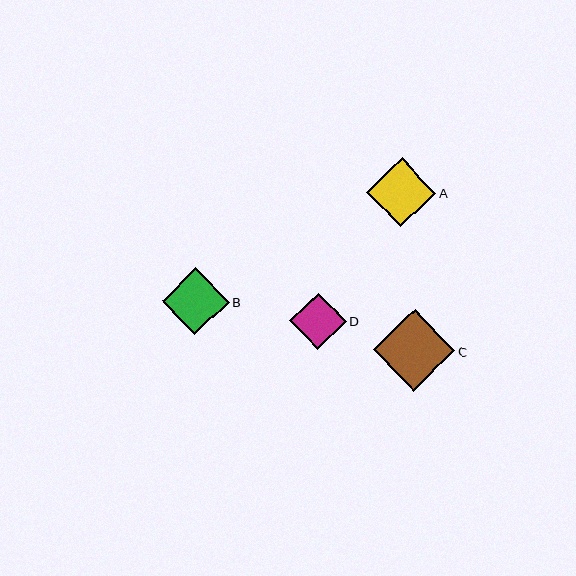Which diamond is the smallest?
Diamond D is the smallest with a size of approximately 57 pixels.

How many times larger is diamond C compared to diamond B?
Diamond C is approximately 1.2 times the size of diamond B.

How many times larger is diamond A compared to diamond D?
Diamond A is approximately 1.2 times the size of diamond D.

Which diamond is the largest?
Diamond C is the largest with a size of approximately 81 pixels.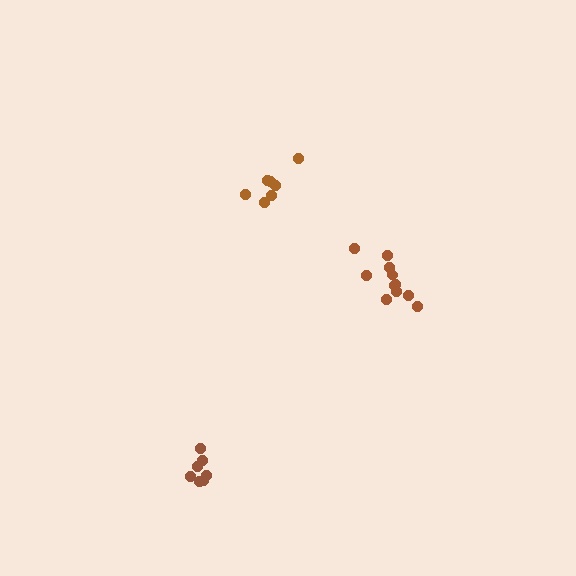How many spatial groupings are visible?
There are 3 spatial groupings.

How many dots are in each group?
Group 1: 7 dots, Group 2: 7 dots, Group 3: 11 dots (25 total).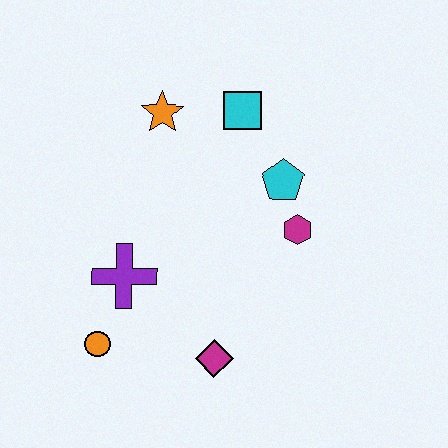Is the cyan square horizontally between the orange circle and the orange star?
No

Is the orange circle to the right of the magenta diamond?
No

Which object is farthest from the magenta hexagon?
The orange circle is farthest from the magenta hexagon.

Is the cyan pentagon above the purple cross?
Yes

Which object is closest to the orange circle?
The purple cross is closest to the orange circle.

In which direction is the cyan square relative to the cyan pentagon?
The cyan square is above the cyan pentagon.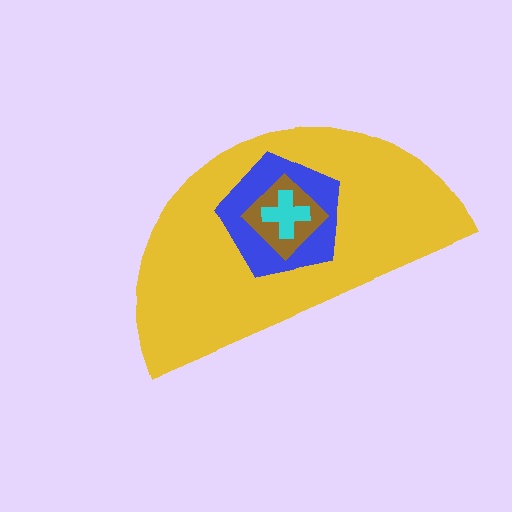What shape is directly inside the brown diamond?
The cyan cross.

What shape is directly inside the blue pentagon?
The brown diamond.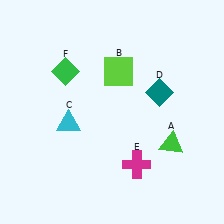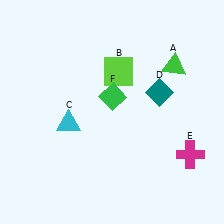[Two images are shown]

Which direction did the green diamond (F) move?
The green diamond (F) moved right.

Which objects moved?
The objects that moved are: the green triangle (A), the magenta cross (E), the green diamond (F).